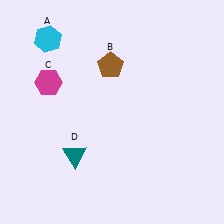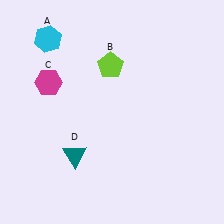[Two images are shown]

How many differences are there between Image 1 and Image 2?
There is 1 difference between the two images.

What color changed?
The pentagon (B) changed from brown in Image 1 to lime in Image 2.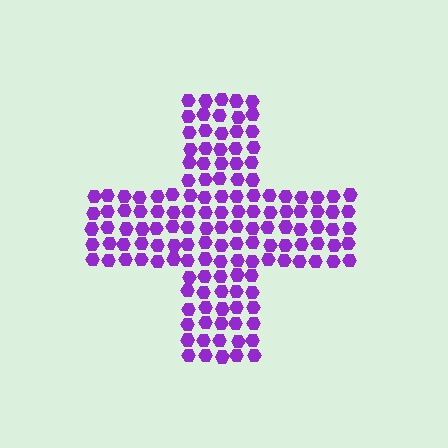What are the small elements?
The small elements are hexagons.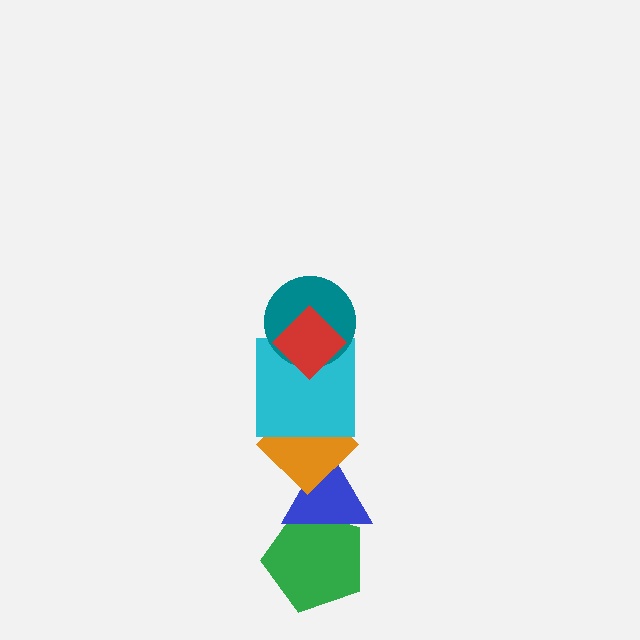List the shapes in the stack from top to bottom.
From top to bottom: the red diamond, the teal circle, the cyan square, the orange diamond, the blue triangle, the green pentagon.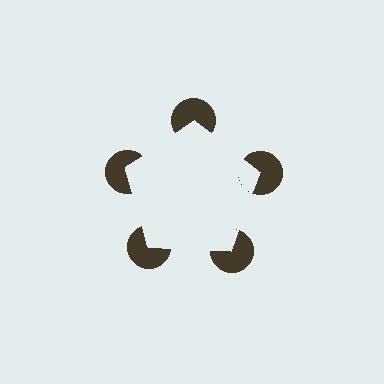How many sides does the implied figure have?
5 sides.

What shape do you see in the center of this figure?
An illusory pentagon — its edges are inferred from the aligned wedge cuts in the pac-man discs, not physically drawn.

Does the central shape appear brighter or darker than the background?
It typically appears slightly brighter than the background, even though no actual brightness change is drawn.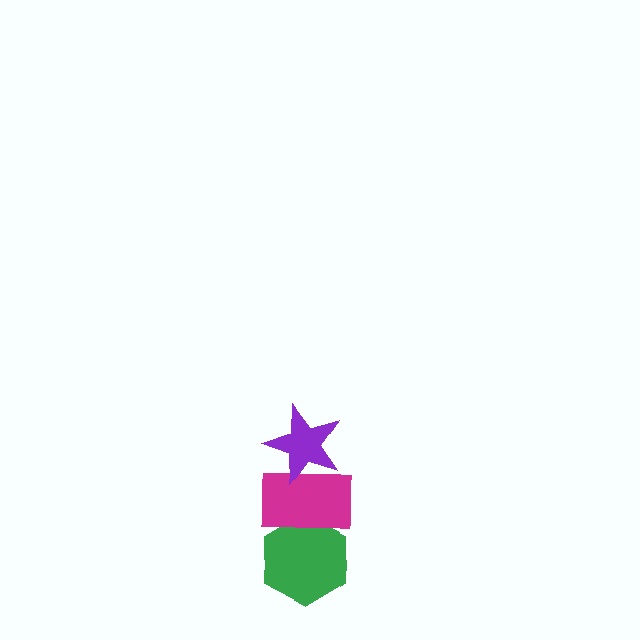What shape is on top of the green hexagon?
The magenta rectangle is on top of the green hexagon.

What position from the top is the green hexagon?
The green hexagon is 3rd from the top.